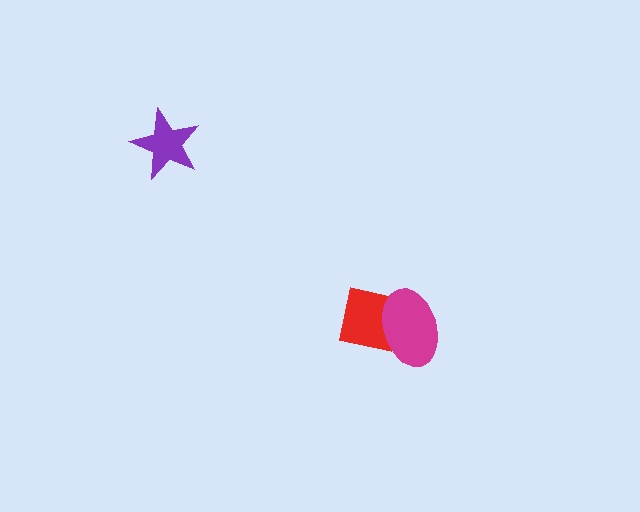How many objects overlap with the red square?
1 object overlaps with the red square.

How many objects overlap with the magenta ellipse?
1 object overlaps with the magenta ellipse.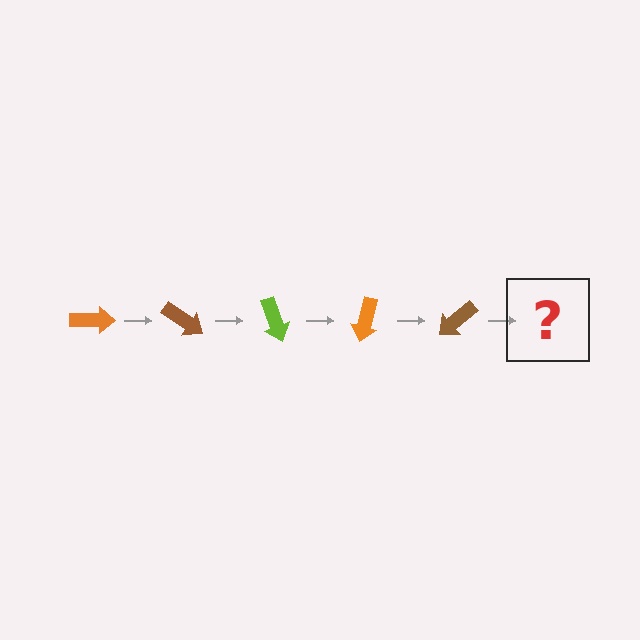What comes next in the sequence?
The next element should be a lime arrow, rotated 175 degrees from the start.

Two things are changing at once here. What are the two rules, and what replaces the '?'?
The two rules are that it rotates 35 degrees each step and the color cycles through orange, brown, and lime. The '?' should be a lime arrow, rotated 175 degrees from the start.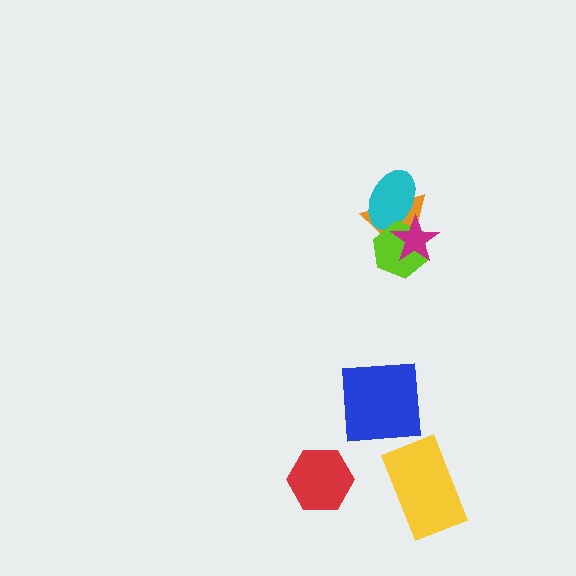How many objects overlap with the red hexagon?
0 objects overlap with the red hexagon.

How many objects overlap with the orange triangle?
3 objects overlap with the orange triangle.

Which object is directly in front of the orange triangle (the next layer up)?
The cyan ellipse is directly in front of the orange triangle.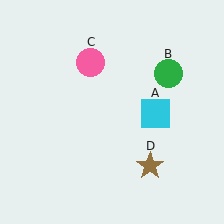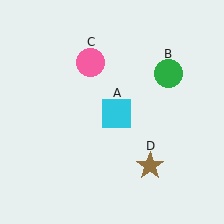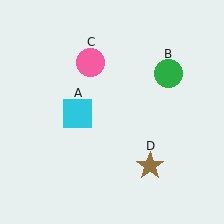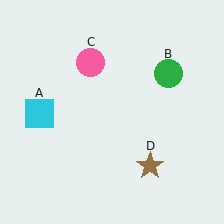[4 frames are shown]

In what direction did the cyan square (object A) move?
The cyan square (object A) moved left.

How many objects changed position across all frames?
1 object changed position: cyan square (object A).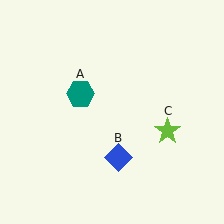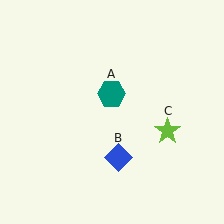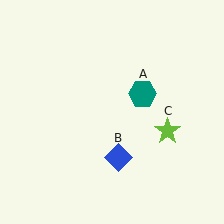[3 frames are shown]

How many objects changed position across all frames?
1 object changed position: teal hexagon (object A).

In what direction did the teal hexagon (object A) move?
The teal hexagon (object A) moved right.